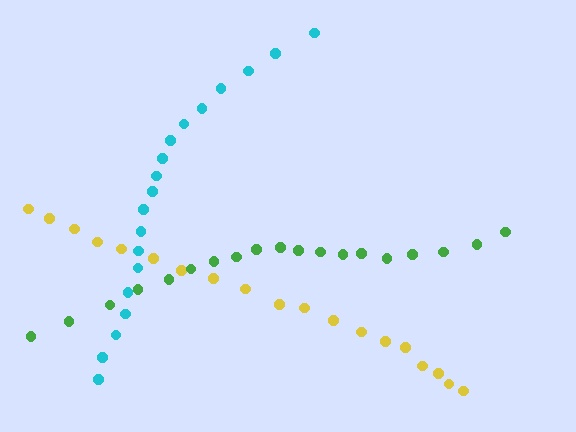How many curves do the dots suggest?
There are 3 distinct paths.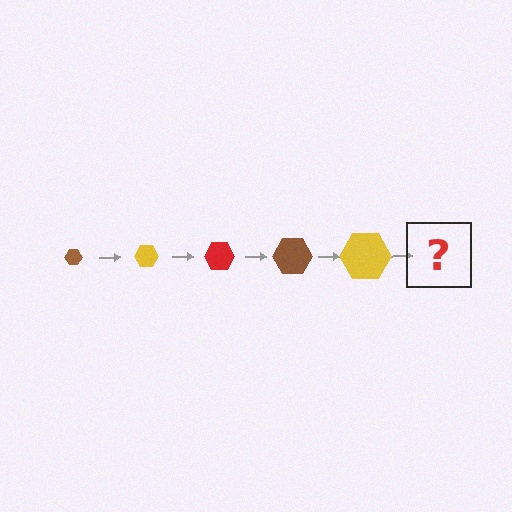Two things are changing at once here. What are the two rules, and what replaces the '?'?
The two rules are that the hexagon grows larger each step and the color cycles through brown, yellow, and red. The '?' should be a red hexagon, larger than the previous one.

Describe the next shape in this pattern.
It should be a red hexagon, larger than the previous one.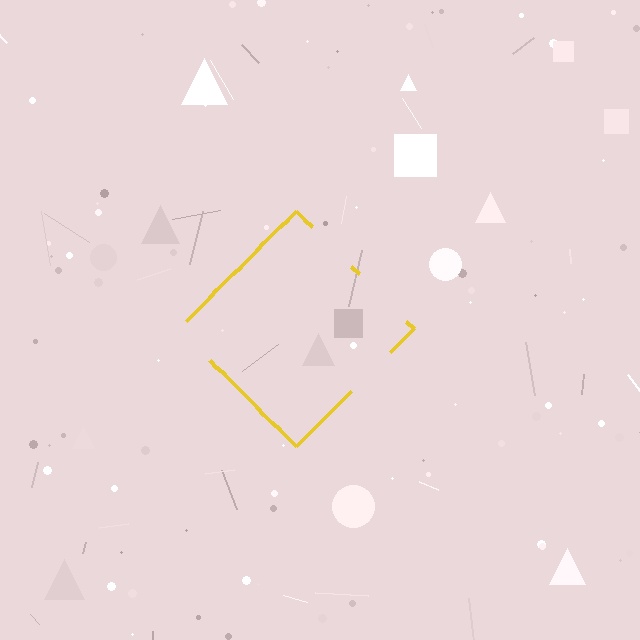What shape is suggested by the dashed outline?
The dashed outline suggests a diamond.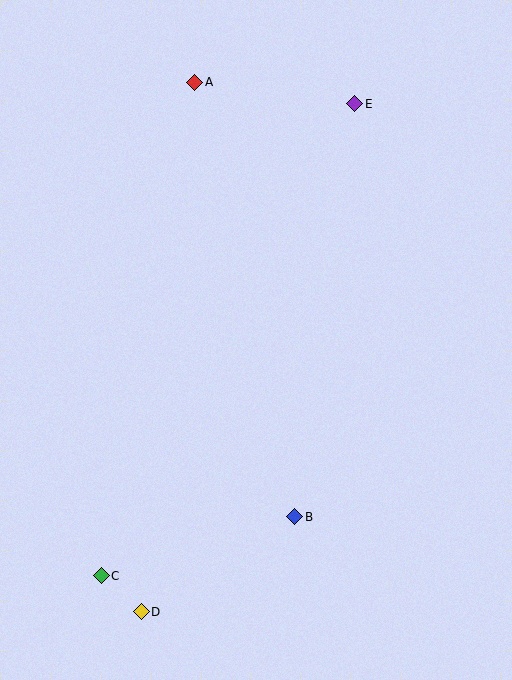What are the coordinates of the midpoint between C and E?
The midpoint between C and E is at (228, 340).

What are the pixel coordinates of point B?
Point B is at (295, 517).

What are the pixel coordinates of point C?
Point C is at (101, 576).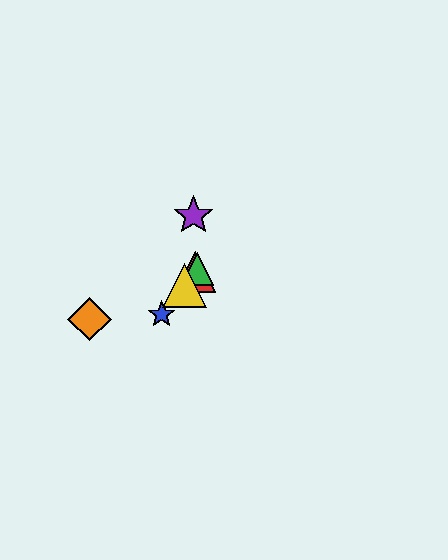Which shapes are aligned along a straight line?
The red triangle, the blue star, the green triangle, the yellow triangle are aligned along a straight line.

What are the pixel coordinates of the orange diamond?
The orange diamond is at (90, 319).